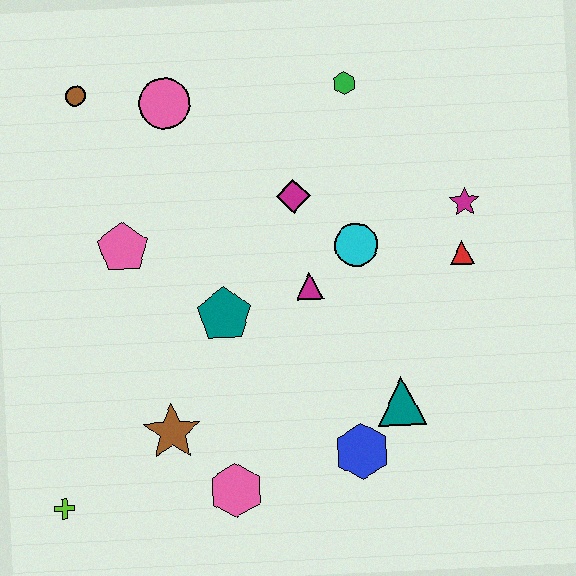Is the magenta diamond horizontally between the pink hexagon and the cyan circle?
Yes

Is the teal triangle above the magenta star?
No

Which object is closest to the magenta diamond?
The cyan circle is closest to the magenta diamond.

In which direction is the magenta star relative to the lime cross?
The magenta star is to the right of the lime cross.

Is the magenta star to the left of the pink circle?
No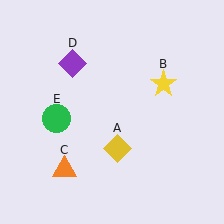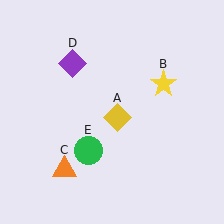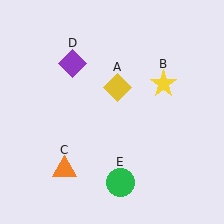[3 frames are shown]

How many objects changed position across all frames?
2 objects changed position: yellow diamond (object A), green circle (object E).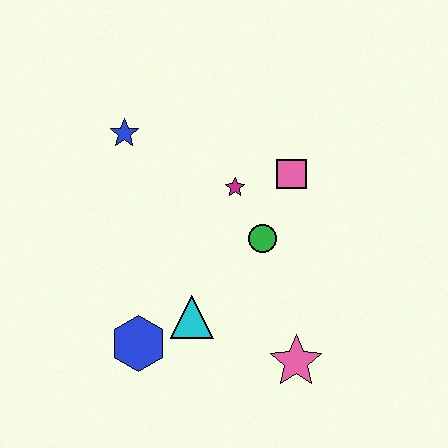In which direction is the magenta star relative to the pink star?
The magenta star is above the pink star.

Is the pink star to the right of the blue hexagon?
Yes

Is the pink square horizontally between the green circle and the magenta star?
No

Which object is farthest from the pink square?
The blue hexagon is farthest from the pink square.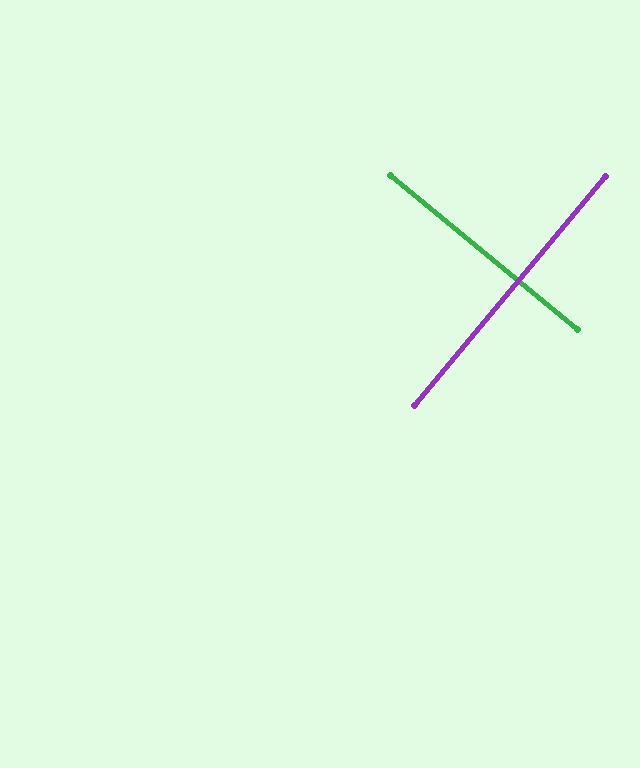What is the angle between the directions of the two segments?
Approximately 90 degrees.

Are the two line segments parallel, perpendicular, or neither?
Perpendicular — they meet at approximately 90°.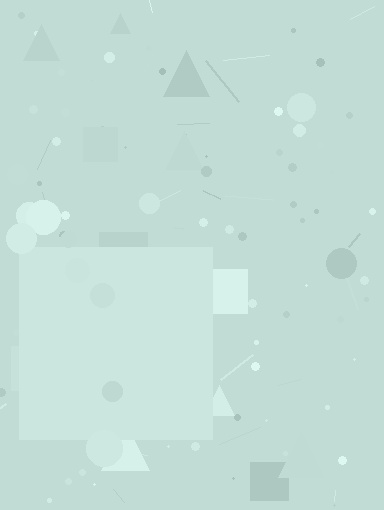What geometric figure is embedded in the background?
A square is embedded in the background.